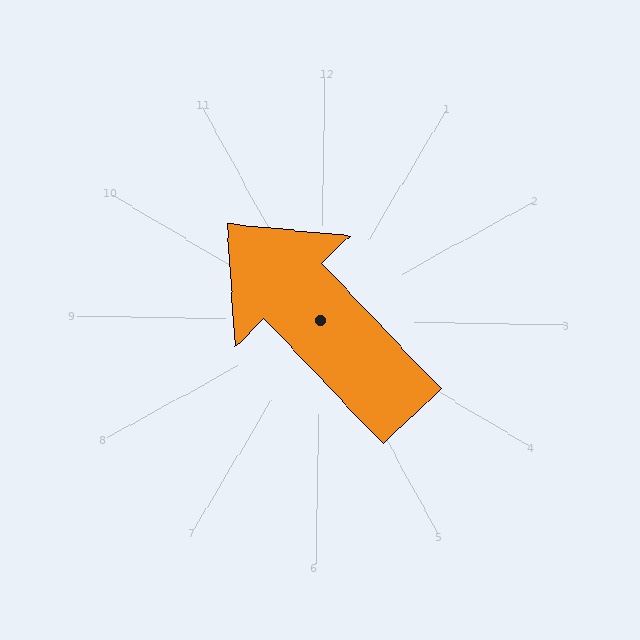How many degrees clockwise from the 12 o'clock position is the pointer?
Approximately 315 degrees.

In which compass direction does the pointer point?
Northwest.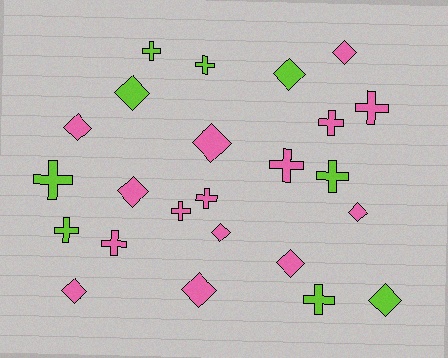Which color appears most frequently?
Pink, with 15 objects.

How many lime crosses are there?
There are 6 lime crosses.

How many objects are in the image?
There are 24 objects.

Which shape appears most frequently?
Diamond, with 12 objects.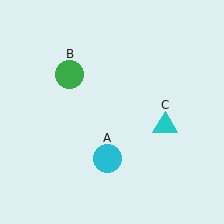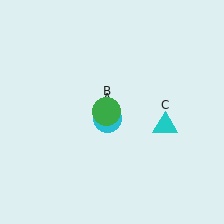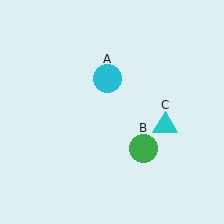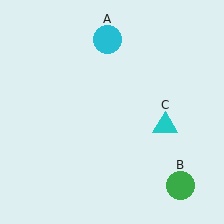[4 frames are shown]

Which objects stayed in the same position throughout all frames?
Cyan triangle (object C) remained stationary.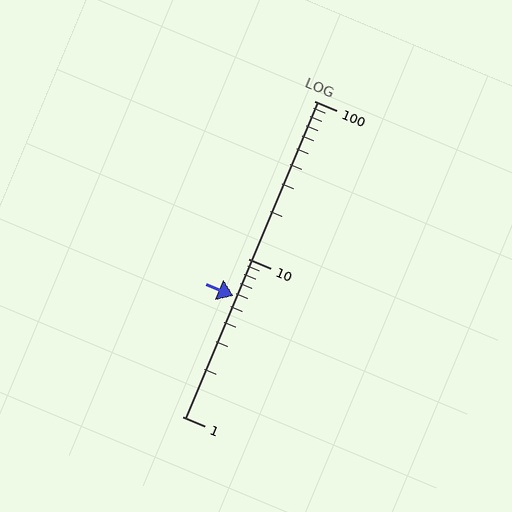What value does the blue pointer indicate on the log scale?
The pointer indicates approximately 5.8.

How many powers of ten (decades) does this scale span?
The scale spans 2 decades, from 1 to 100.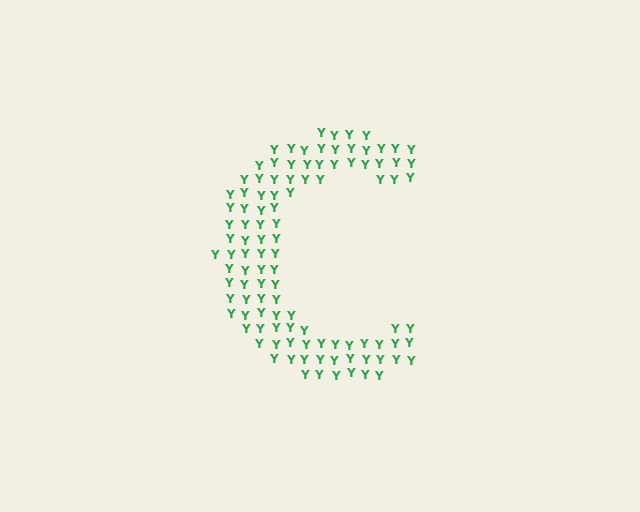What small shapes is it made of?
It is made of small letter Y's.